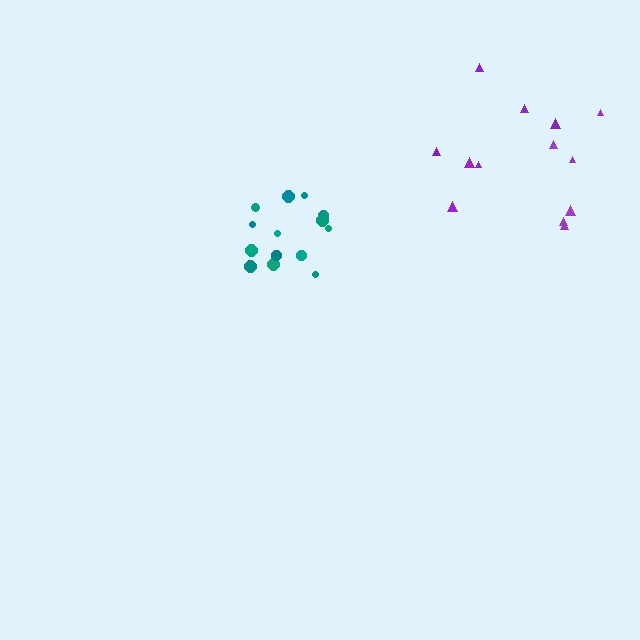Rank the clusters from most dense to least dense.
teal, purple.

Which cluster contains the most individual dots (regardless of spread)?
Teal (14).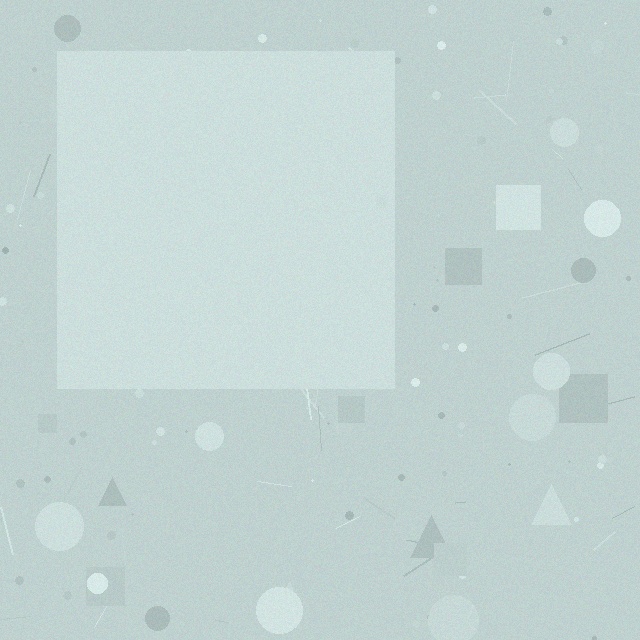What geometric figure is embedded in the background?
A square is embedded in the background.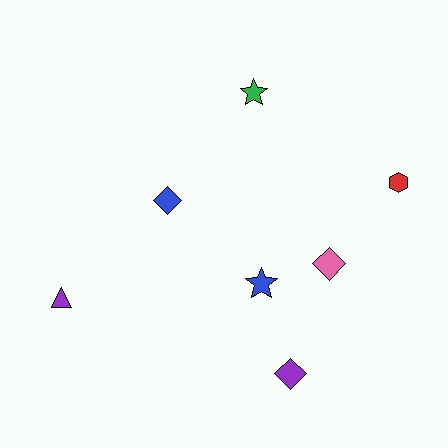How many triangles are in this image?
There is 1 triangle.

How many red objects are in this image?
There is 1 red object.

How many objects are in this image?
There are 7 objects.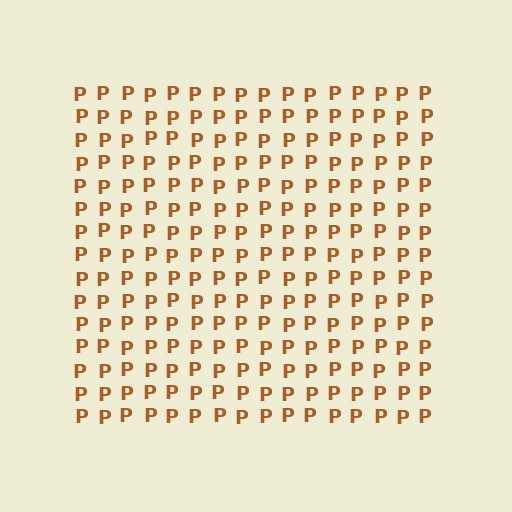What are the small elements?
The small elements are letter P's.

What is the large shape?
The large shape is a square.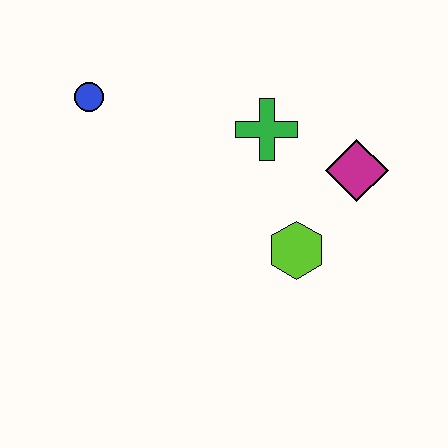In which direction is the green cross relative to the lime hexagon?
The green cross is above the lime hexagon.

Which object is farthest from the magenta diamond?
The blue circle is farthest from the magenta diamond.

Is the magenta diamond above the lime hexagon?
Yes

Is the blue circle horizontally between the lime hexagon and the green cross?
No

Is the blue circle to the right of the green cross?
No